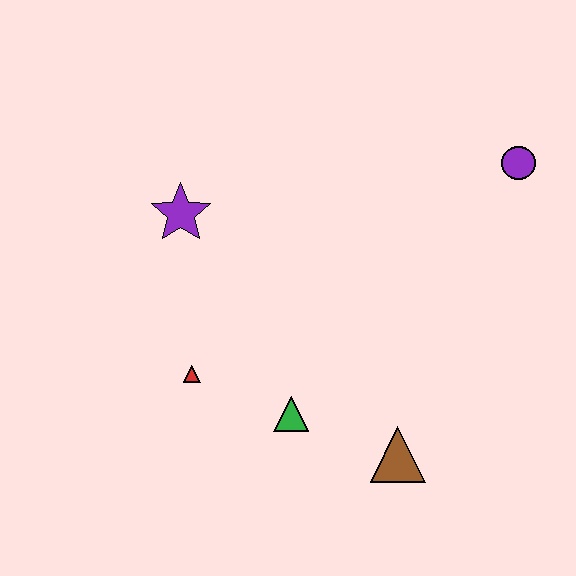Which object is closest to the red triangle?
The green triangle is closest to the red triangle.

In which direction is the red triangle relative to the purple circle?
The red triangle is to the left of the purple circle.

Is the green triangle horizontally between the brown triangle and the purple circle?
No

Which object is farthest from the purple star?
The purple circle is farthest from the purple star.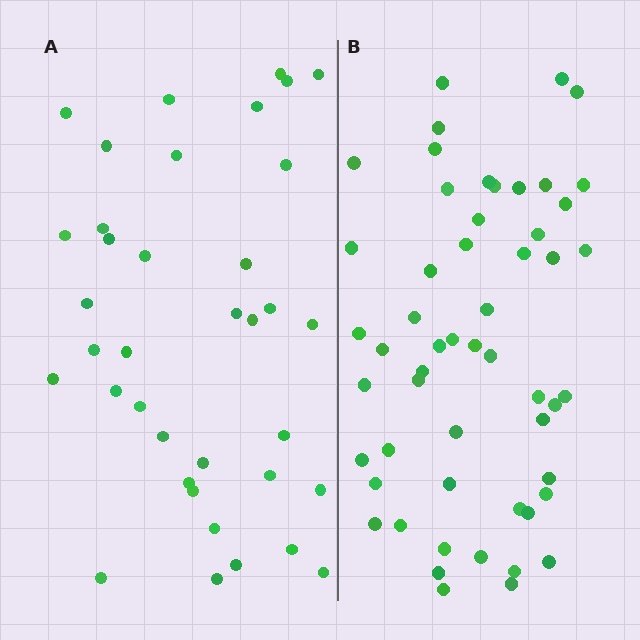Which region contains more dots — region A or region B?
Region B (the right region) has more dots.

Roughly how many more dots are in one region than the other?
Region B has approximately 15 more dots than region A.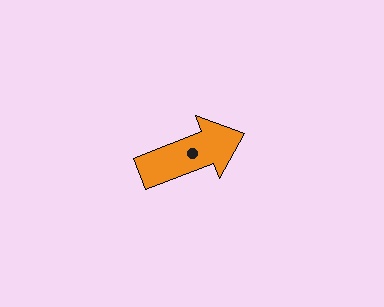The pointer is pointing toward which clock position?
Roughly 2 o'clock.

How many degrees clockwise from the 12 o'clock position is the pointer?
Approximately 69 degrees.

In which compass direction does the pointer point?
East.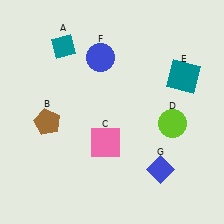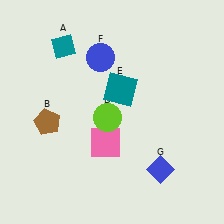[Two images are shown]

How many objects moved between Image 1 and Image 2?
2 objects moved between the two images.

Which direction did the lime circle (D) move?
The lime circle (D) moved left.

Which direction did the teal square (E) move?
The teal square (E) moved left.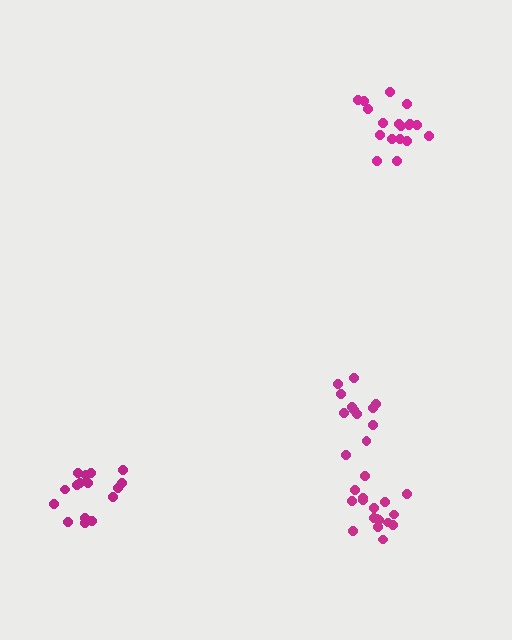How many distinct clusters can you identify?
There are 4 distinct clusters.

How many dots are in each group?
Group 1: 17 dots, Group 2: 18 dots, Group 3: 12 dots, Group 4: 18 dots (65 total).